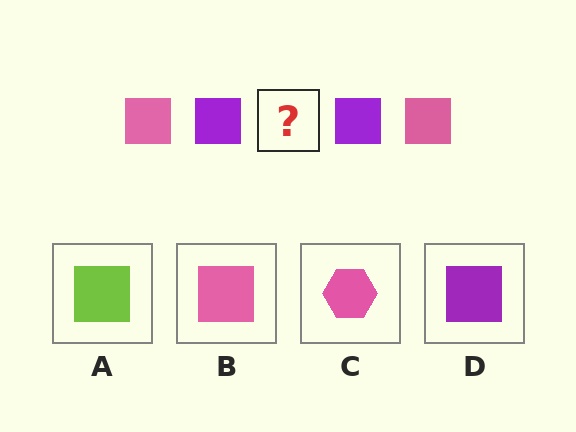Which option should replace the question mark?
Option B.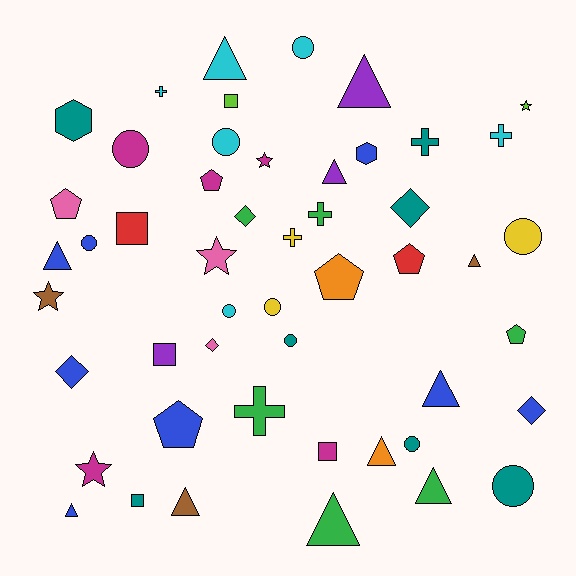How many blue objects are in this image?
There are 8 blue objects.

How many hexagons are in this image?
There are 2 hexagons.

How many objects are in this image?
There are 50 objects.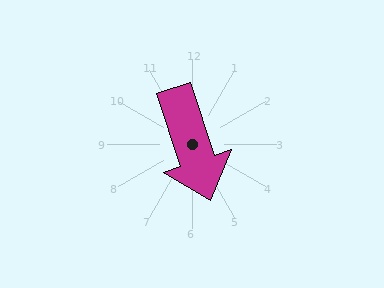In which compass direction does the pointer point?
South.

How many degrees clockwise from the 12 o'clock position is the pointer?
Approximately 162 degrees.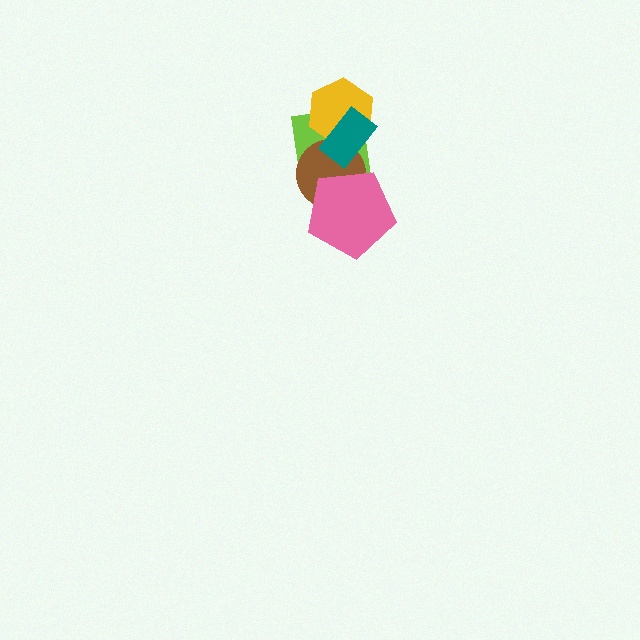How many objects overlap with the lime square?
4 objects overlap with the lime square.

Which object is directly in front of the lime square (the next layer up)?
The yellow hexagon is directly in front of the lime square.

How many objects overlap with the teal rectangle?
3 objects overlap with the teal rectangle.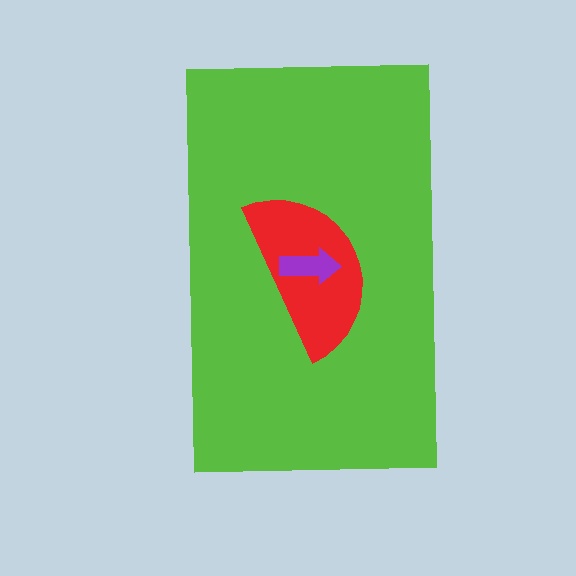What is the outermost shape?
The lime rectangle.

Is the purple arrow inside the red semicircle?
Yes.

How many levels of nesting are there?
3.